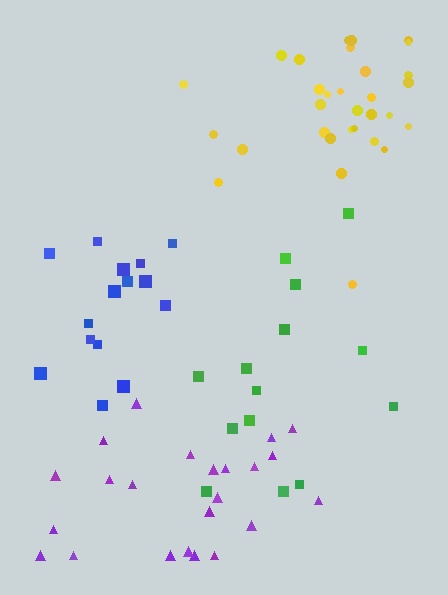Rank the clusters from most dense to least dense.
yellow, purple, blue, green.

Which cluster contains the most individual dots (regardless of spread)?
Yellow (31).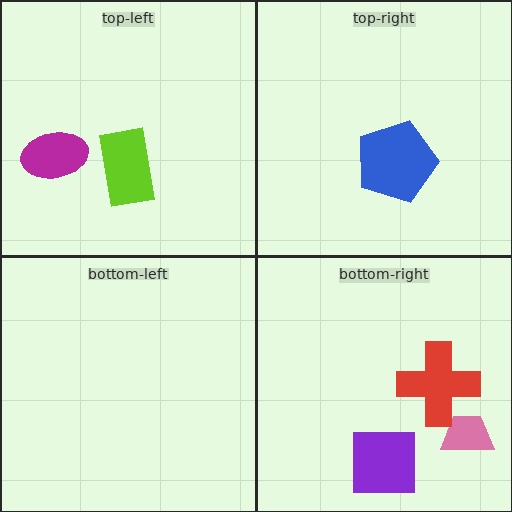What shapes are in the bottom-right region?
The purple square, the pink trapezoid, the red cross.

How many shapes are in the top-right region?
1.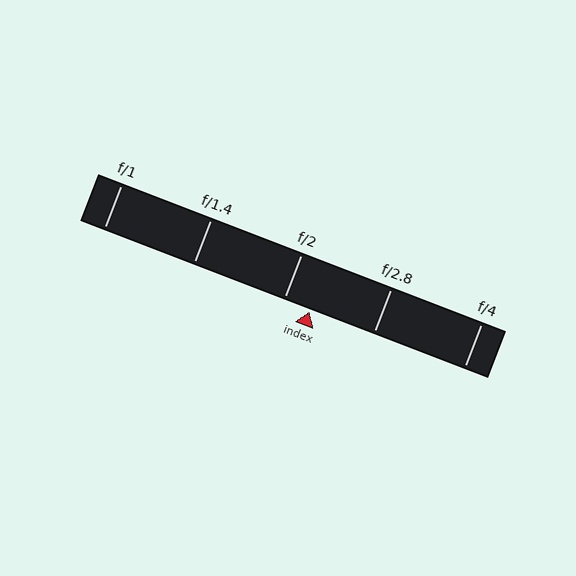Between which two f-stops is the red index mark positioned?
The index mark is between f/2 and f/2.8.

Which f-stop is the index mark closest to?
The index mark is closest to f/2.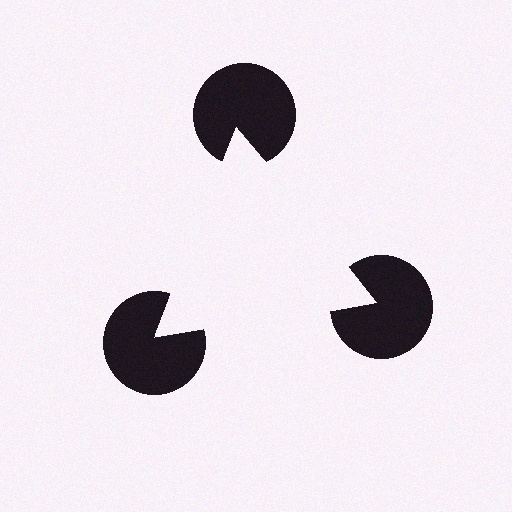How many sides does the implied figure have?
3 sides.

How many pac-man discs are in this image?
There are 3 — one at each vertex of the illusory triangle.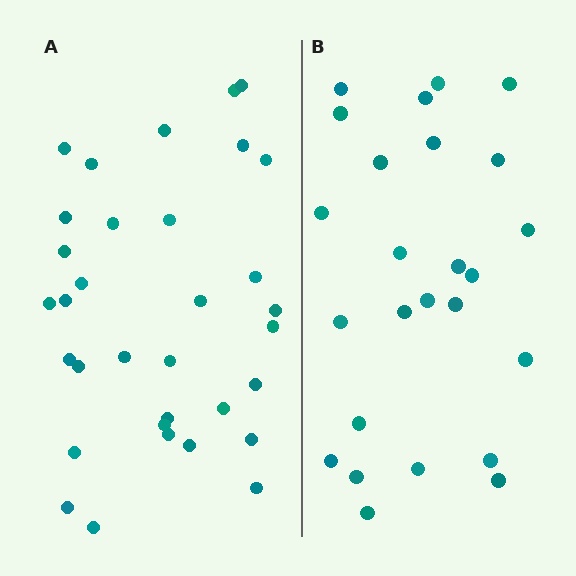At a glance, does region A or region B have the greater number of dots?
Region A (the left region) has more dots.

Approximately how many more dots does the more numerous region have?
Region A has roughly 8 or so more dots than region B.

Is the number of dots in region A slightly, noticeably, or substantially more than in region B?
Region A has noticeably more, but not dramatically so. The ratio is roughly 1.3 to 1.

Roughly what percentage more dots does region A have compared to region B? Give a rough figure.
About 30% more.